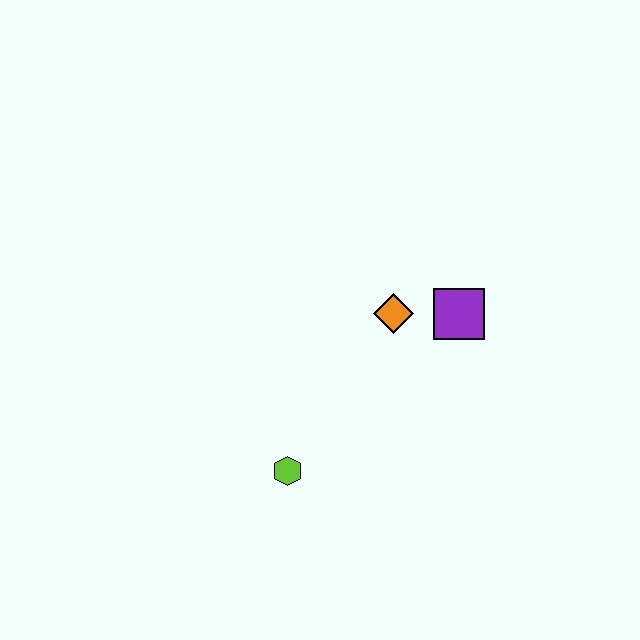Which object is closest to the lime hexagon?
The orange diamond is closest to the lime hexagon.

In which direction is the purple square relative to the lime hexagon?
The purple square is to the right of the lime hexagon.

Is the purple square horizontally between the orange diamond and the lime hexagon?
No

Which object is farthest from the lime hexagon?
The purple square is farthest from the lime hexagon.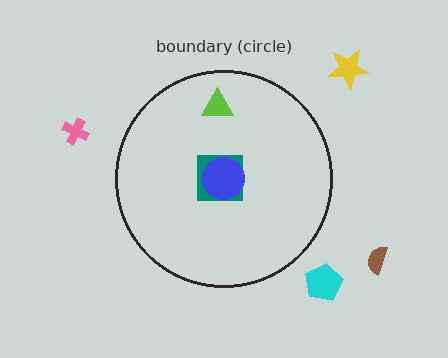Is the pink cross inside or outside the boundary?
Outside.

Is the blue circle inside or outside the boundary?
Inside.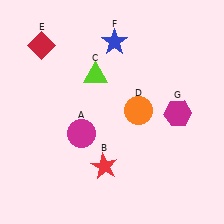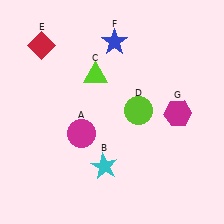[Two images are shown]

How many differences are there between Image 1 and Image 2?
There are 2 differences between the two images.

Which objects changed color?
B changed from red to cyan. D changed from orange to lime.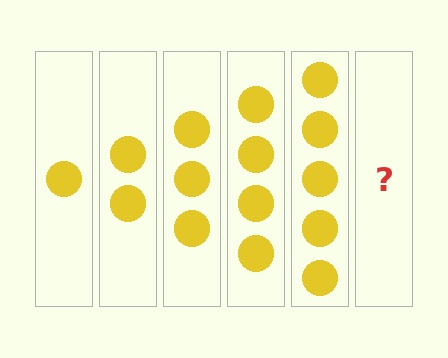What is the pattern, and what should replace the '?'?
The pattern is that each step adds one more circle. The '?' should be 6 circles.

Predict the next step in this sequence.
The next step is 6 circles.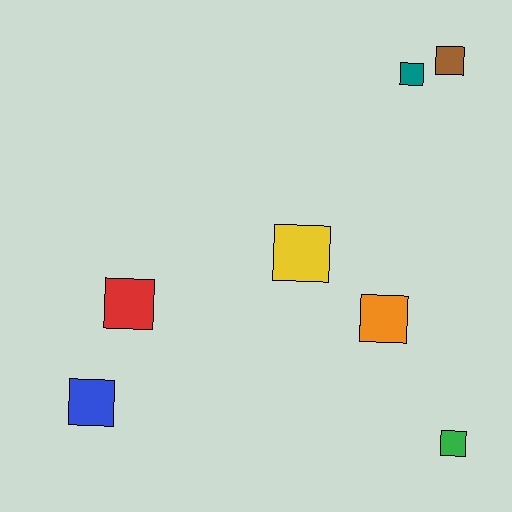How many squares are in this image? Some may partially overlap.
There are 7 squares.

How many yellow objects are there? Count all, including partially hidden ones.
There is 1 yellow object.